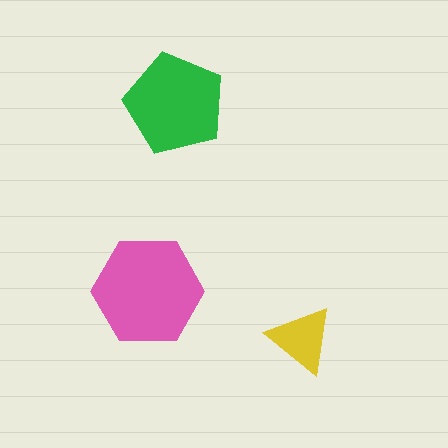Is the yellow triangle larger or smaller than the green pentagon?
Smaller.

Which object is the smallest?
The yellow triangle.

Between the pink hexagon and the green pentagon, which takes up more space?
The pink hexagon.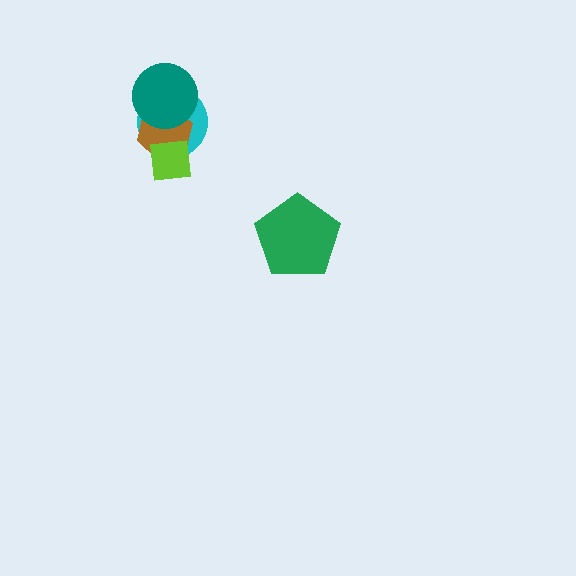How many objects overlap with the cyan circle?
3 objects overlap with the cyan circle.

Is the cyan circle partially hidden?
Yes, it is partially covered by another shape.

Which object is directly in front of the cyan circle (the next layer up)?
The brown hexagon is directly in front of the cyan circle.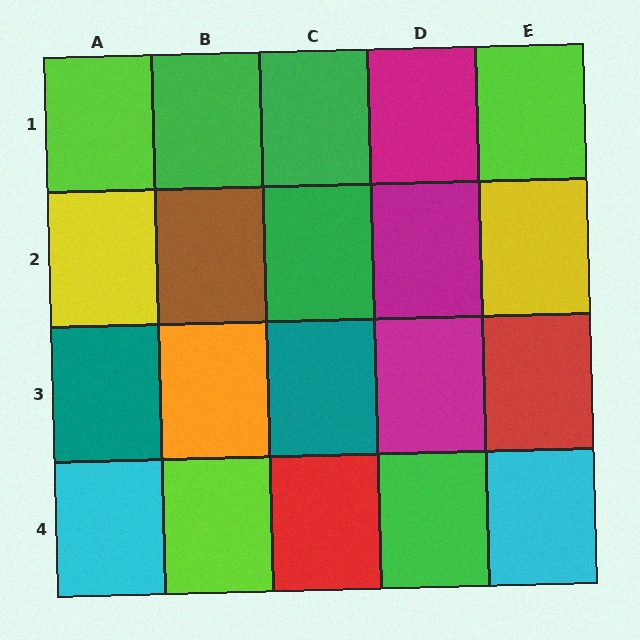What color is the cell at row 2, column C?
Green.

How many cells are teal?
2 cells are teal.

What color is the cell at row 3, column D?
Magenta.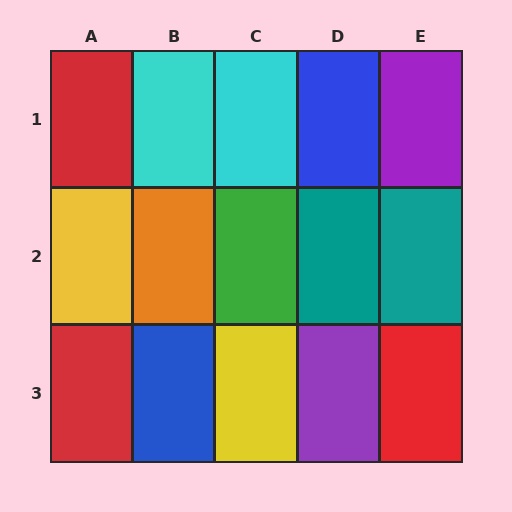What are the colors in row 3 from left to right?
Red, blue, yellow, purple, red.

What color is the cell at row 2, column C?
Green.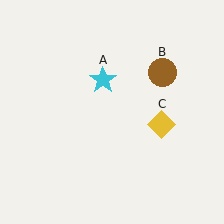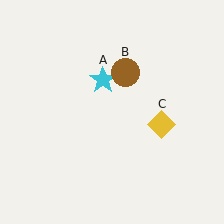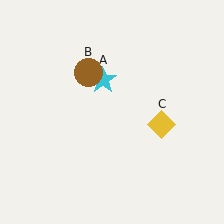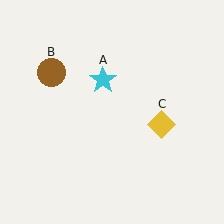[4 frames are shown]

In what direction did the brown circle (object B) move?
The brown circle (object B) moved left.